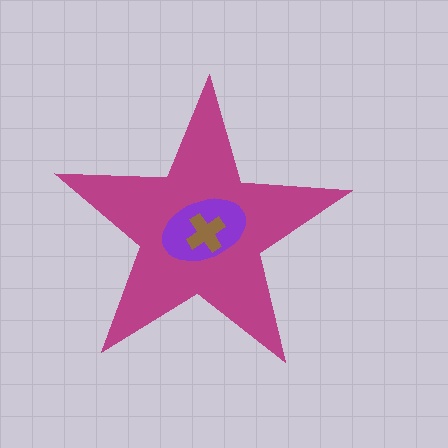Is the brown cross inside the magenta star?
Yes.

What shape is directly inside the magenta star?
The purple ellipse.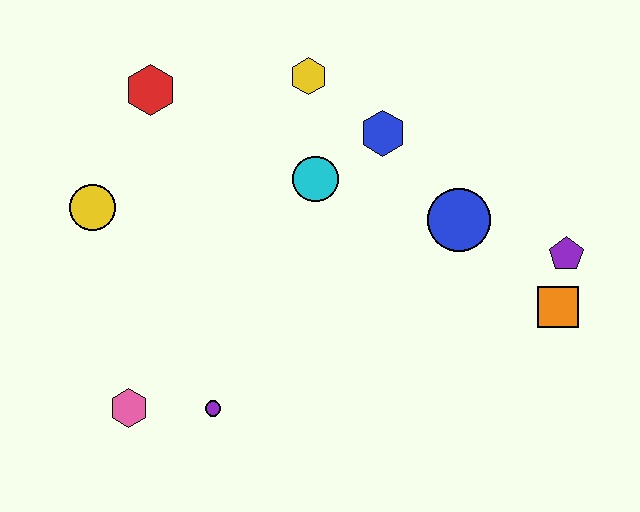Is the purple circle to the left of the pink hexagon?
No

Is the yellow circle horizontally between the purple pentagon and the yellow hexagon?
No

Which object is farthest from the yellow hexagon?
The pink hexagon is farthest from the yellow hexagon.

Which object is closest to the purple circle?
The pink hexagon is closest to the purple circle.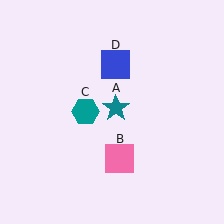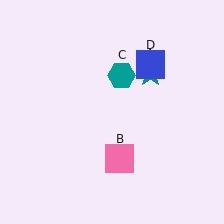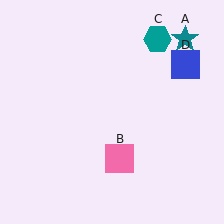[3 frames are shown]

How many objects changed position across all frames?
3 objects changed position: teal star (object A), teal hexagon (object C), blue square (object D).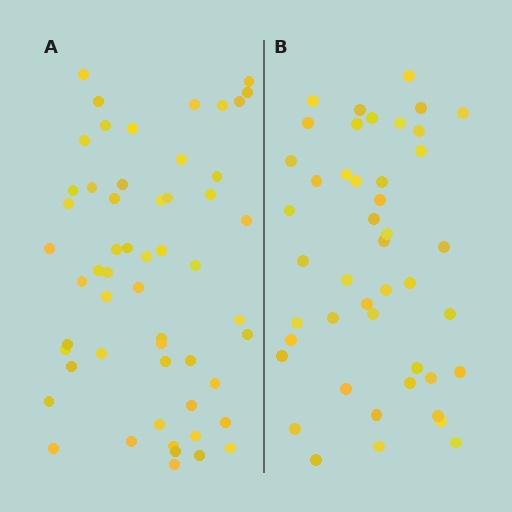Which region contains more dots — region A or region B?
Region A (the left region) has more dots.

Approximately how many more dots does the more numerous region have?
Region A has roughly 10 or so more dots than region B.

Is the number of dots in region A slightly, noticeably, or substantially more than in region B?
Region A has only slightly more — the two regions are fairly close. The ratio is roughly 1.2 to 1.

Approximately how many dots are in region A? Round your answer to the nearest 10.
About 60 dots. (The exact count is 55, which rounds to 60.)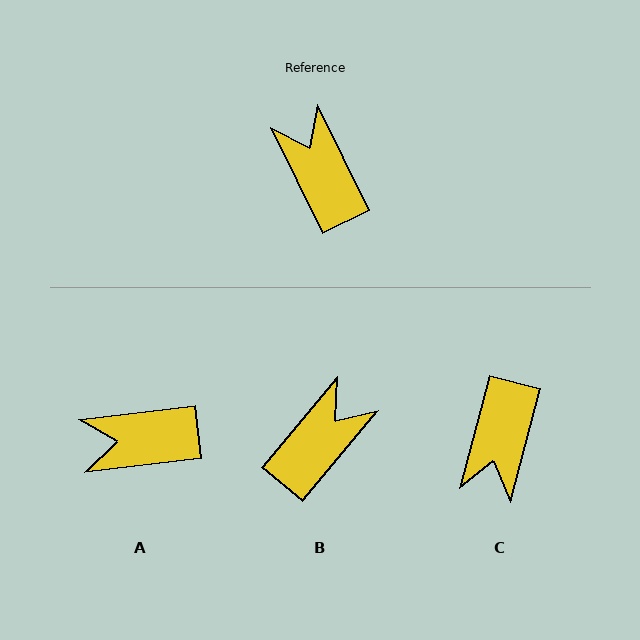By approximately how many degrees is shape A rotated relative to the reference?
Approximately 71 degrees counter-clockwise.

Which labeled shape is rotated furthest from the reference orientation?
C, about 139 degrees away.